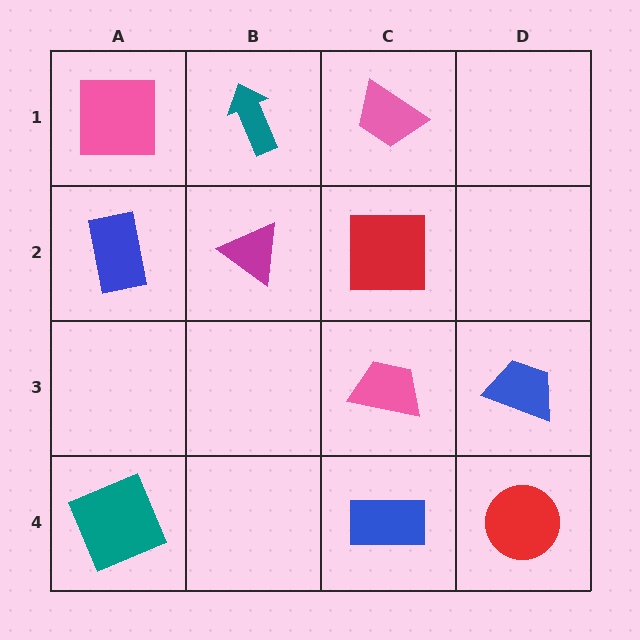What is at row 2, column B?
A magenta triangle.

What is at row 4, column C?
A blue rectangle.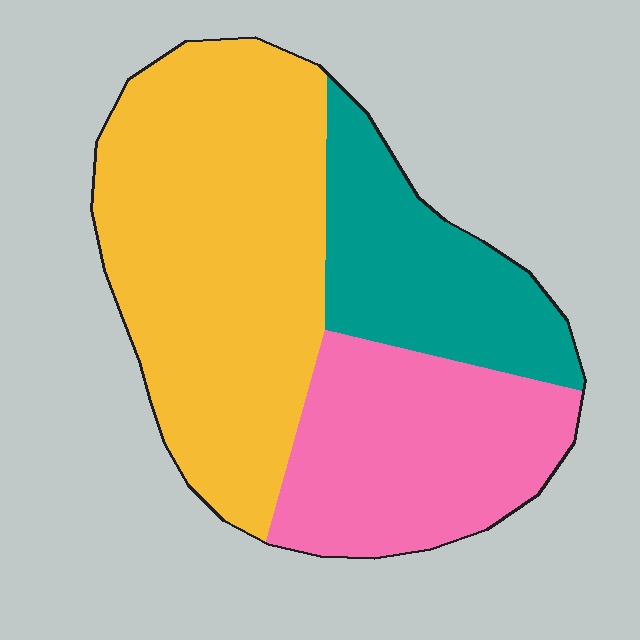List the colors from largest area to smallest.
From largest to smallest: yellow, pink, teal.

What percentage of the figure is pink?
Pink covers around 30% of the figure.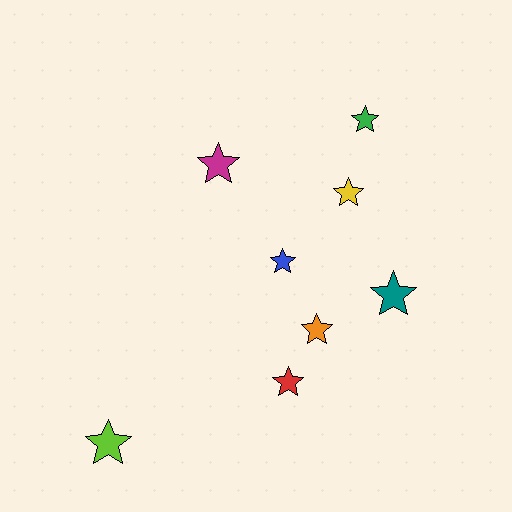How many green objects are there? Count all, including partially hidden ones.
There is 1 green object.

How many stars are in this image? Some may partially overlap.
There are 8 stars.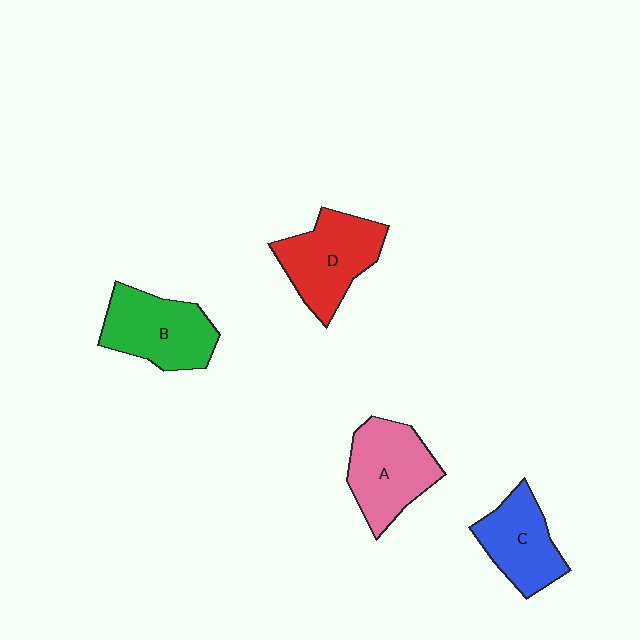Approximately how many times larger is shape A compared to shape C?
Approximately 1.2 times.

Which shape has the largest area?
Shape D (red).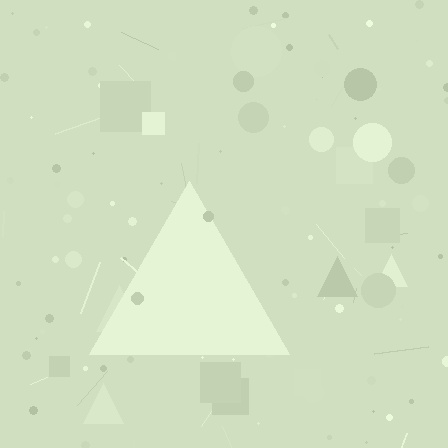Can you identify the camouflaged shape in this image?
The camouflaged shape is a triangle.